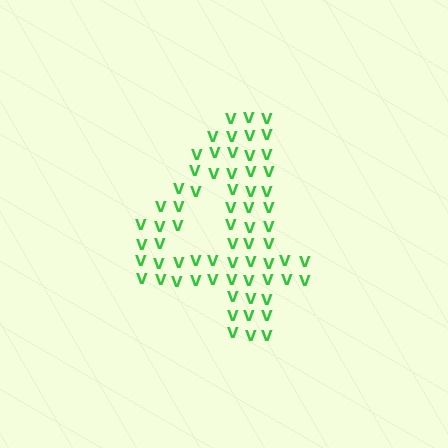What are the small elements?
The small elements are letter V's.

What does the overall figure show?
The overall figure shows the digit 4.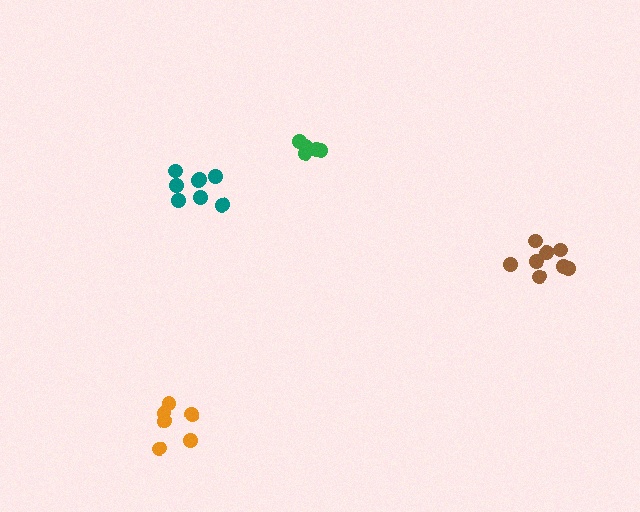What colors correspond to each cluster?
The clusters are colored: teal, brown, orange, green.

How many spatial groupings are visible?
There are 4 spatial groupings.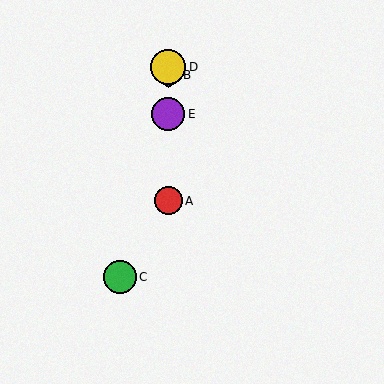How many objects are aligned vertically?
4 objects (A, B, D, E) are aligned vertically.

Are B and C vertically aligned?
No, B is at x≈168 and C is at x≈120.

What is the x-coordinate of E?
Object E is at x≈168.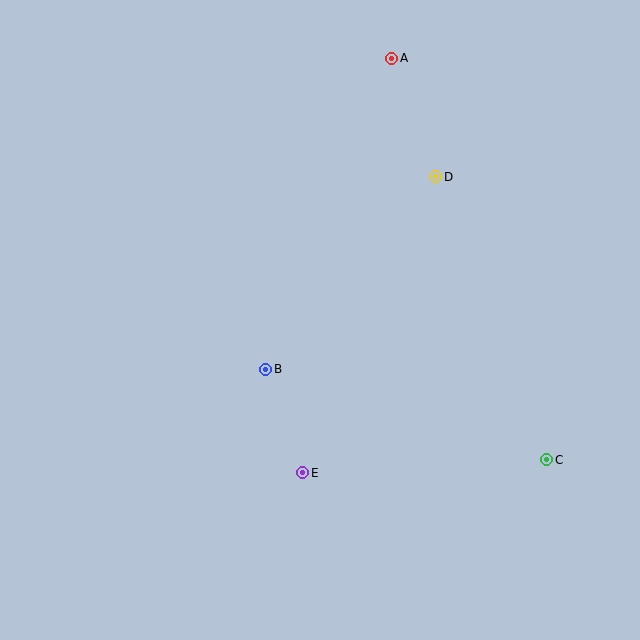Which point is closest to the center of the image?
Point B at (266, 369) is closest to the center.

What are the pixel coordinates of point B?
Point B is at (266, 369).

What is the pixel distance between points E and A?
The distance between E and A is 424 pixels.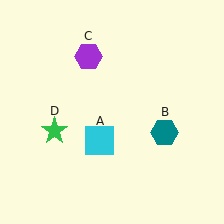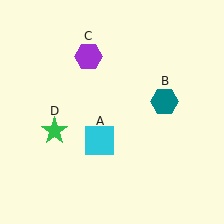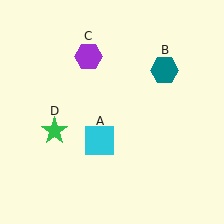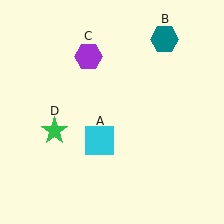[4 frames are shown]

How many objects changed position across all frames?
1 object changed position: teal hexagon (object B).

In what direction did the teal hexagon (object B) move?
The teal hexagon (object B) moved up.